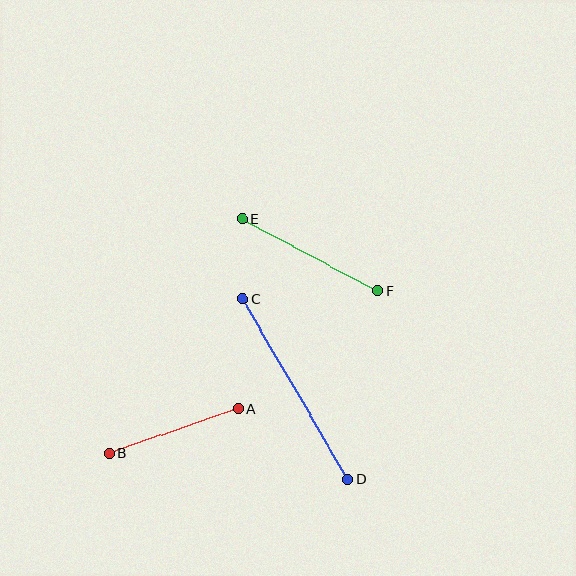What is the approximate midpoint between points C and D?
The midpoint is at approximately (295, 389) pixels.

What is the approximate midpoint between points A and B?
The midpoint is at approximately (174, 431) pixels.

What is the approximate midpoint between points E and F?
The midpoint is at approximately (310, 255) pixels.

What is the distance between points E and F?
The distance is approximately 153 pixels.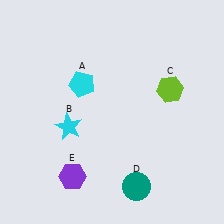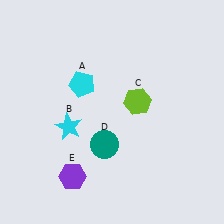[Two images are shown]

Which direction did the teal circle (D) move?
The teal circle (D) moved up.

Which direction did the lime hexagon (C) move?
The lime hexagon (C) moved left.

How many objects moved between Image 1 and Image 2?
2 objects moved between the two images.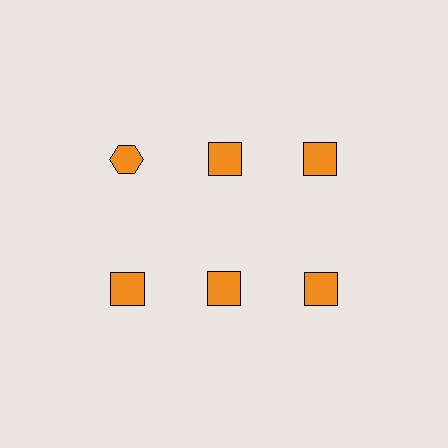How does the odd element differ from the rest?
It has a different shape: hexagon instead of square.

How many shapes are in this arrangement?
There are 6 shapes arranged in a grid pattern.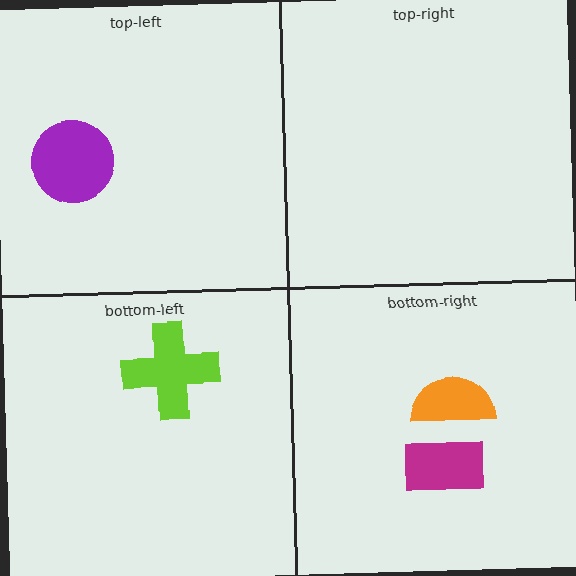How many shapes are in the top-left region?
1.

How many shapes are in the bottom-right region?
2.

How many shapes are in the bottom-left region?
1.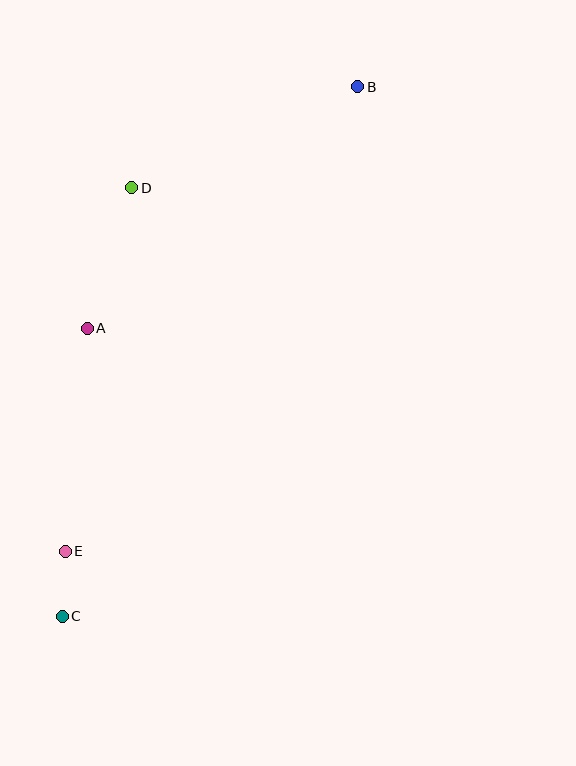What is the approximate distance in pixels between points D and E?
The distance between D and E is approximately 369 pixels.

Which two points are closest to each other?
Points C and E are closest to each other.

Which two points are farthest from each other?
Points B and C are farthest from each other.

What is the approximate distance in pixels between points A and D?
The distance between A and D is approximately 147 pixels.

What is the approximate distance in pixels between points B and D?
The distance between B and D is approximately 248 pixels.